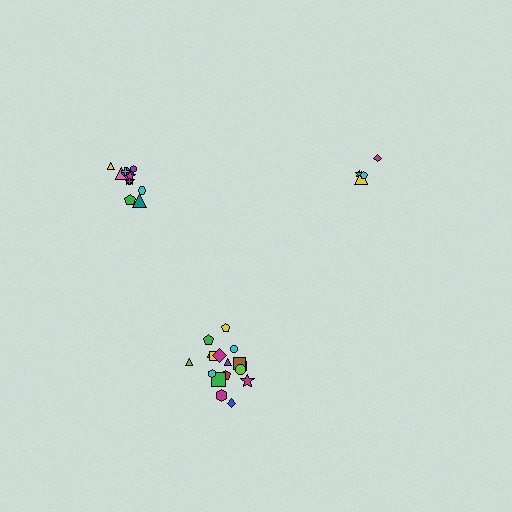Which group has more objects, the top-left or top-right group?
The top-left group.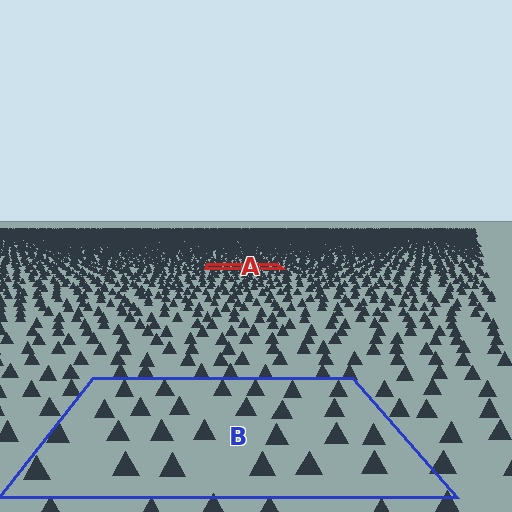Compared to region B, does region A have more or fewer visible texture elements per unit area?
Region A has more texture elements per unit area — they are packed more densely because it is farther away.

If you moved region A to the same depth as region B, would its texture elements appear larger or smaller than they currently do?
They would appear larger. At a closer depth, the same texture elements are projected at a bigger on-screen size.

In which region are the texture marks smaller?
The texture marks are smaller in region A, because it is farther away.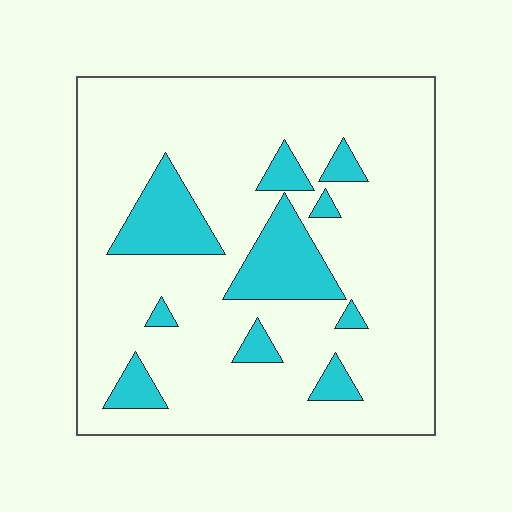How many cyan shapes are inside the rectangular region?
10.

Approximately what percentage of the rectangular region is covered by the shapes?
Approximately 15%.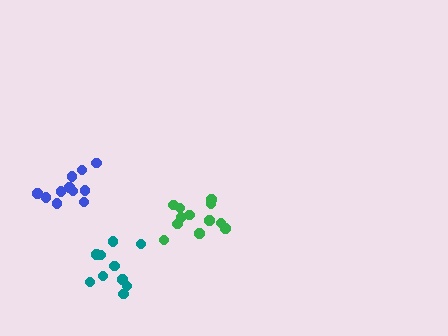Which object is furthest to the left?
The blue cluster is leftmost.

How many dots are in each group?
Group 1: 10 dots, Group 2: 11 dots, Group 3: 12 dots (33 total).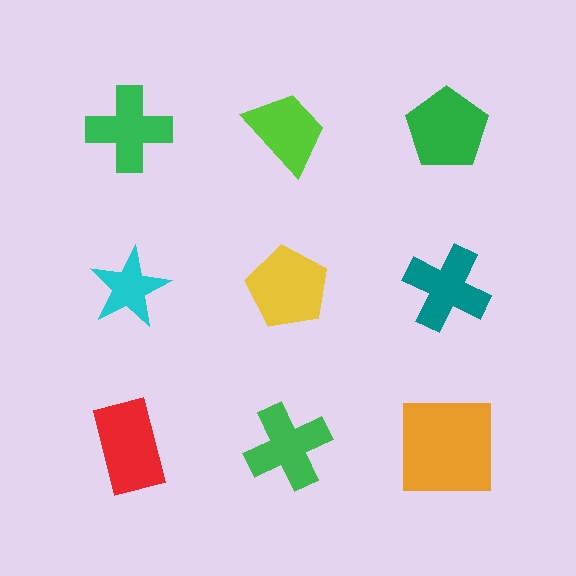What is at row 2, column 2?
A yellow pentagon.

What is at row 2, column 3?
A teal cross.